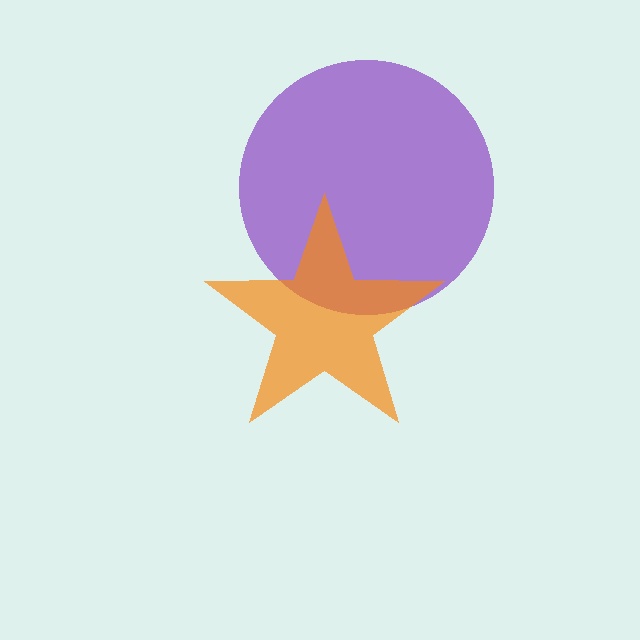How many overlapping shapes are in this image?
There are 2 overlapping shapes in the image.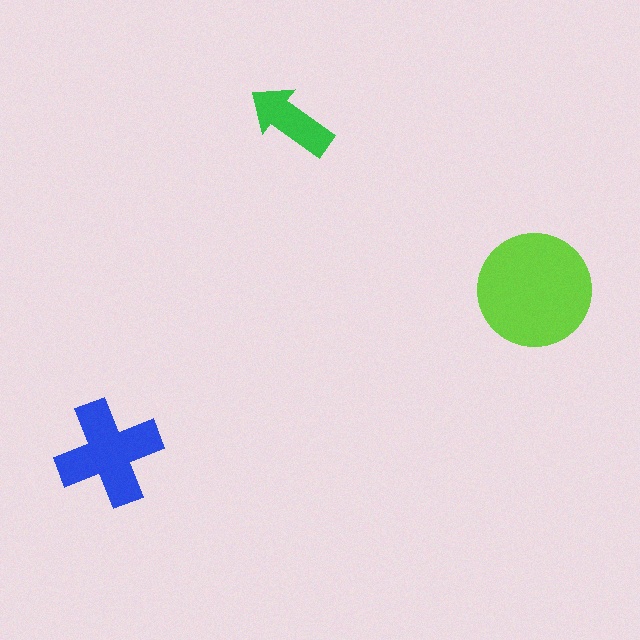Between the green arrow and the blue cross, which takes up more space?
The blue cross.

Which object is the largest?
The lime circle.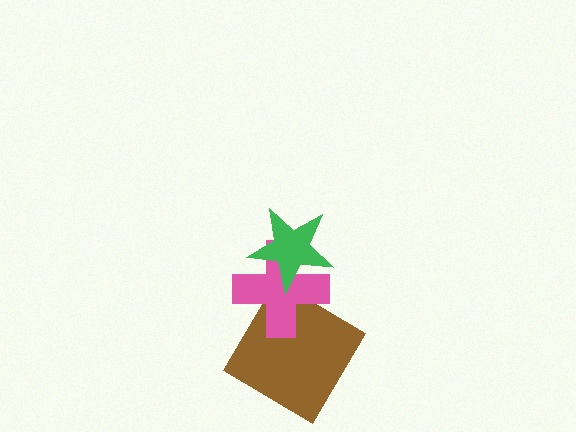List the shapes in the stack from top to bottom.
From top to bottom: the green star, the pink cross, the brown diamond.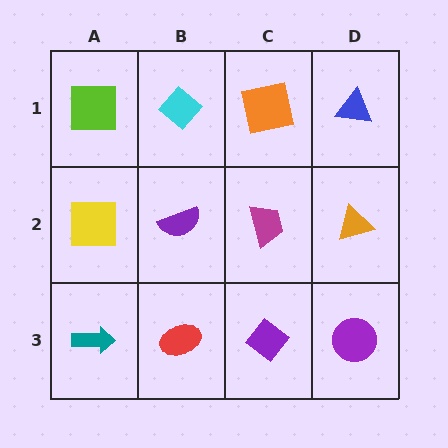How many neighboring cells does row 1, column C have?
3.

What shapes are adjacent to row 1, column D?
An orange triangle (row 2, column D), an orange square (row 1, column C).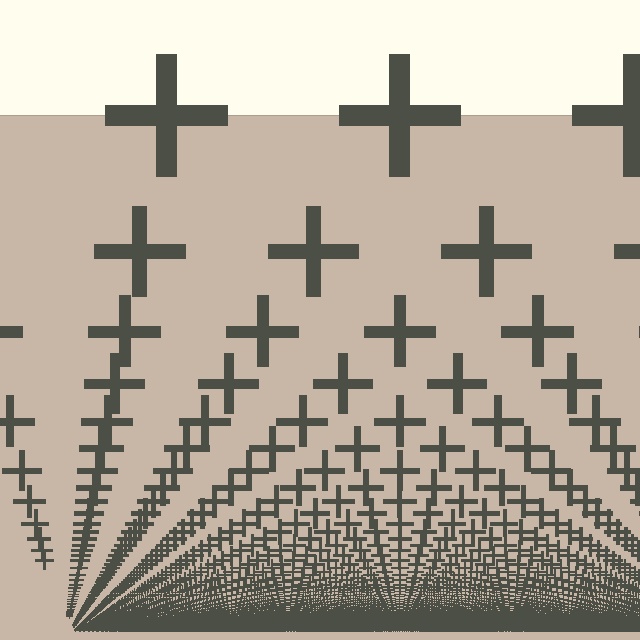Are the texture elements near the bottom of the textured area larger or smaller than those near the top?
Smaller. The gradient is inverted — elements near the bottom are smaller and denser.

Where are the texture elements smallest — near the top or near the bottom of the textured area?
Near the bottom.